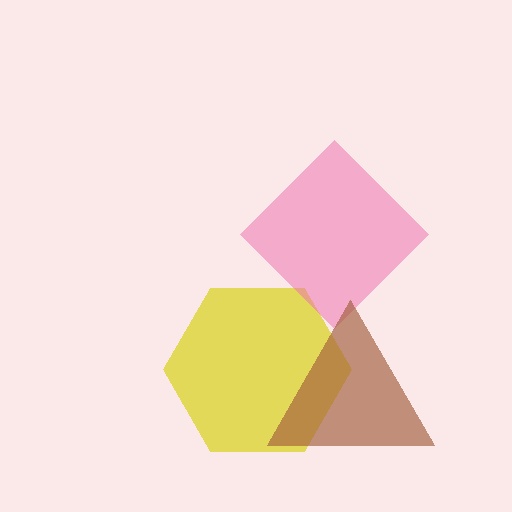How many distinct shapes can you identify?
There are 3 distinct shapes: a yellow hexagon, a pink diamond, a brown triangle.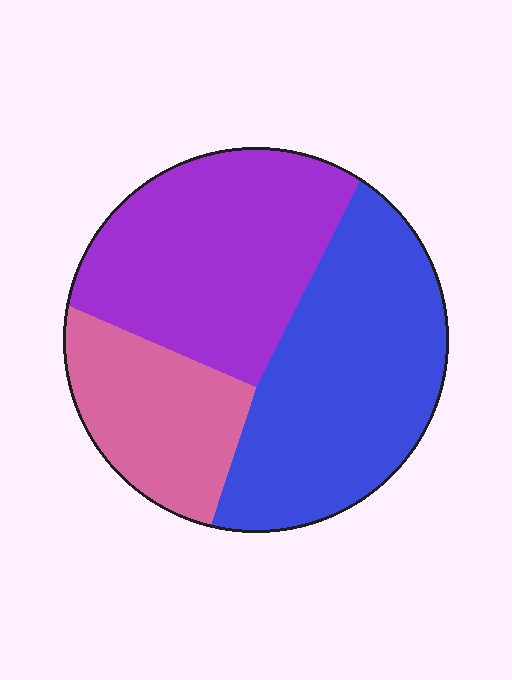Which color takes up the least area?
Pink, at roughly 20%.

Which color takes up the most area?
Blue, at roughly 40%.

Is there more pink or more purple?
Purple.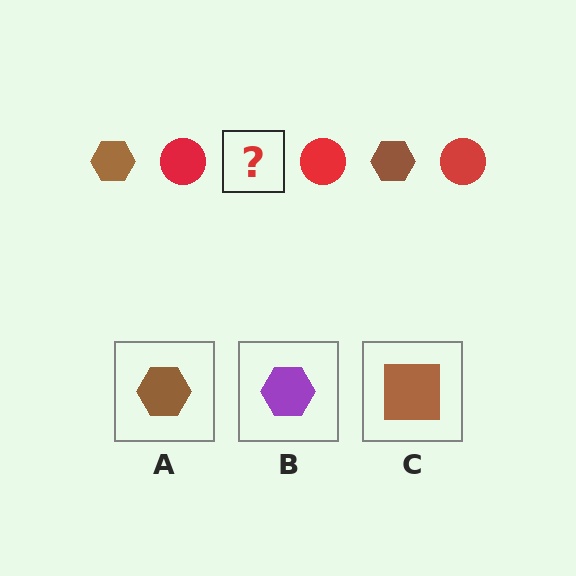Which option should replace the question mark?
Option A.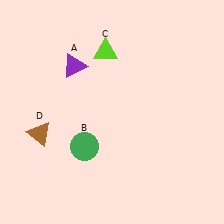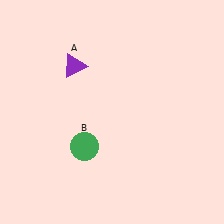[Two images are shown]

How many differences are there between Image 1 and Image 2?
There are 2 differences between the two images.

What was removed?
The brown triangle (D), the lime triangle (C) were removed in Image 2.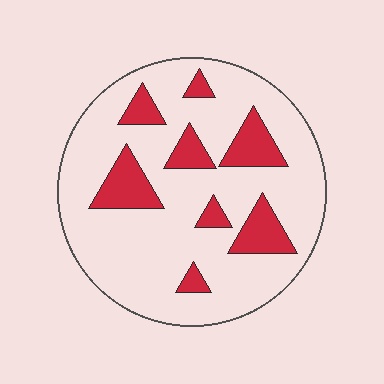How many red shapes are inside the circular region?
8.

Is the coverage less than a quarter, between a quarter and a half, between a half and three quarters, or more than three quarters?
Less than a quarter.